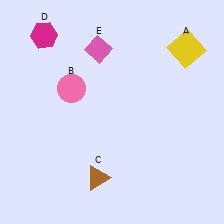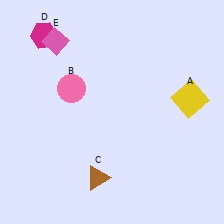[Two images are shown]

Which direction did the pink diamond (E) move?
The pink diamond (E) moved left.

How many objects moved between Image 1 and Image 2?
2 objects moved between the two images.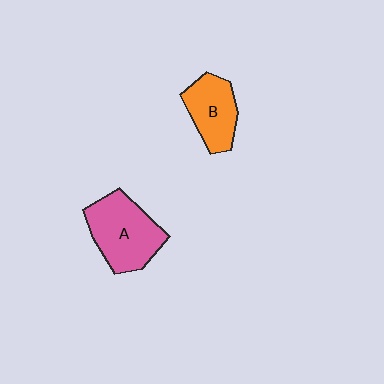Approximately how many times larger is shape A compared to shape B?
Approximately 1.4 times.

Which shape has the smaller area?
Shape B (orange).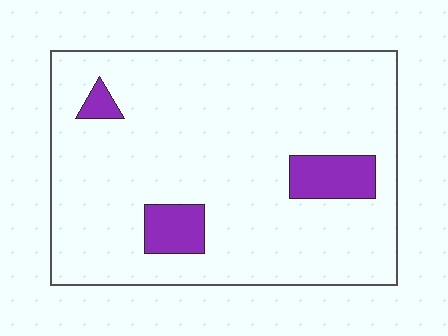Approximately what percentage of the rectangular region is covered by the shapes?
Approximately 10%.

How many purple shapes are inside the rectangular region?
3.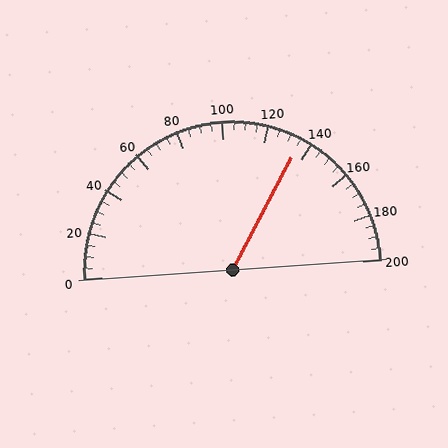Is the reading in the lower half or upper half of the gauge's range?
The reading is in the upper half of the range (0 to 200).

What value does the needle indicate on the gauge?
The needle indicates approximately 135.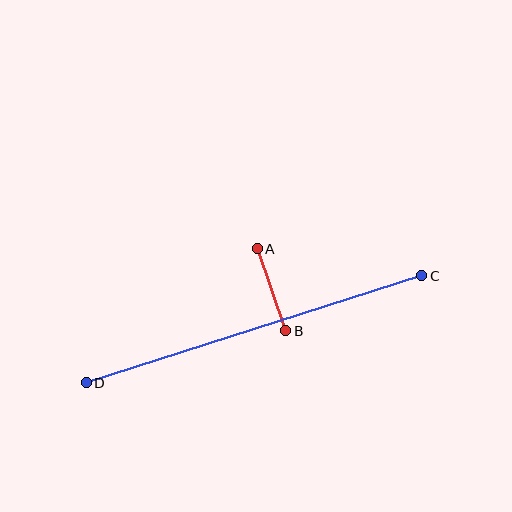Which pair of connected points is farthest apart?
Points C and D are farthest apart.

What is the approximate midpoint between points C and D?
The midpoint is at approximately (254, 329) pixels.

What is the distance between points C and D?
The distance is approximately 352 pixels.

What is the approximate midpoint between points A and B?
The midpoint is at approximately (271, 290) pixels.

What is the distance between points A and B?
The distance is approximately 87 pixels.